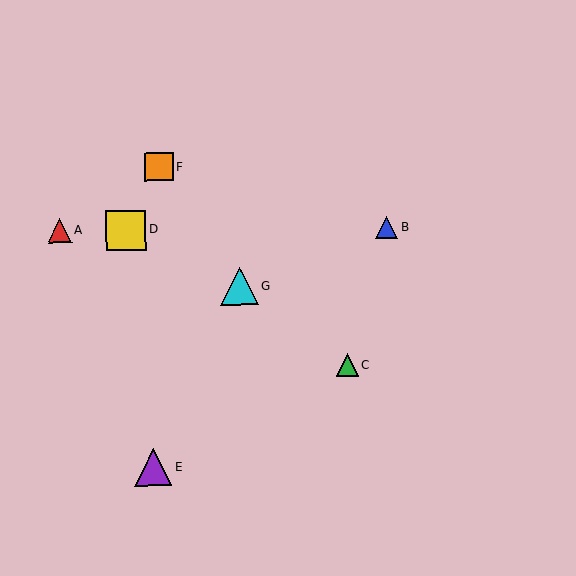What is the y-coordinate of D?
Object D is at y≈230.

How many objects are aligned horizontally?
3 objects (A, B, D) are aligned horizontally.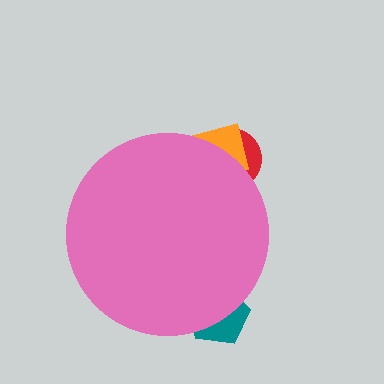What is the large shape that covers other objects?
A pink circle.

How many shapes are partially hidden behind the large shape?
3 shapes are partially hidden.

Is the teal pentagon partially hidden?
Yes, the teal pentagon is partially hidden behind the pink circle.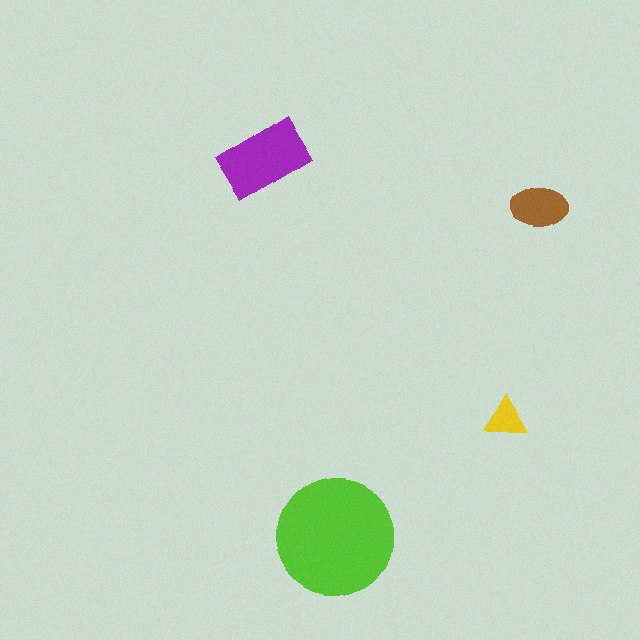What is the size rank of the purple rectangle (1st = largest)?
2nd.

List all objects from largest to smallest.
The lime circle, the purple rectangle, the brown ellipse, the yellow triangle.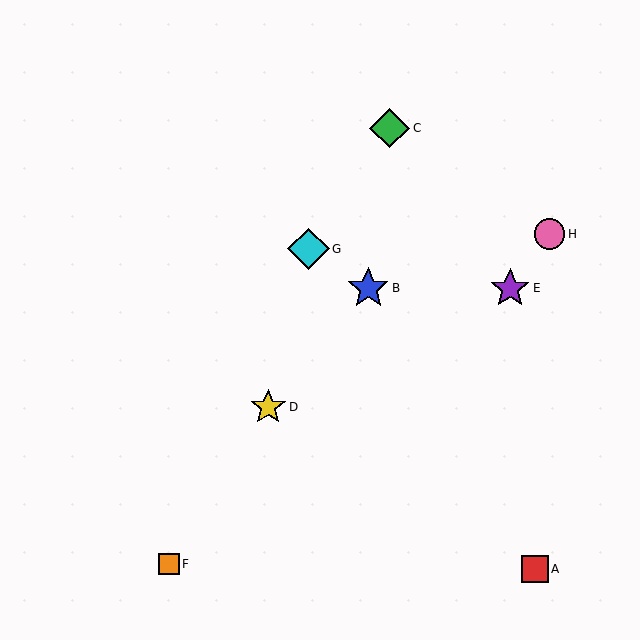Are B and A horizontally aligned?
No, B is at y≈288 and A is at y≈569.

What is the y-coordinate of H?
Object H is at y≈234.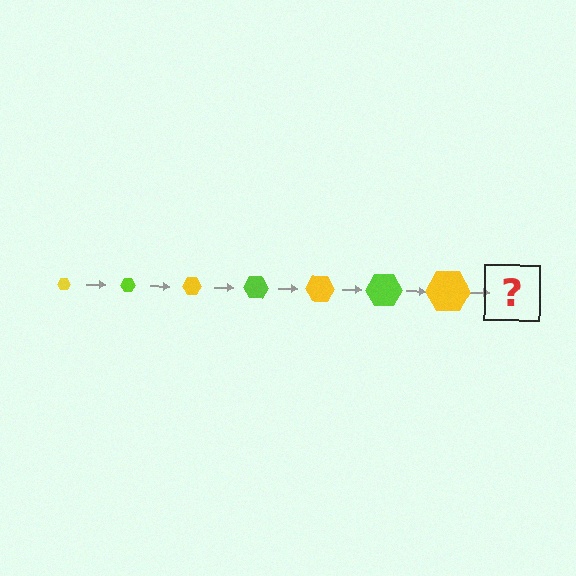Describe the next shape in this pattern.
It should be a lime hexagon, larger than the previous one.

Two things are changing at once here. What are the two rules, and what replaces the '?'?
The two rules are that the hexagon grows larger each step and the color cycles through yellow and lime. The '?' should be a lime hexagon, larger than the previous one.